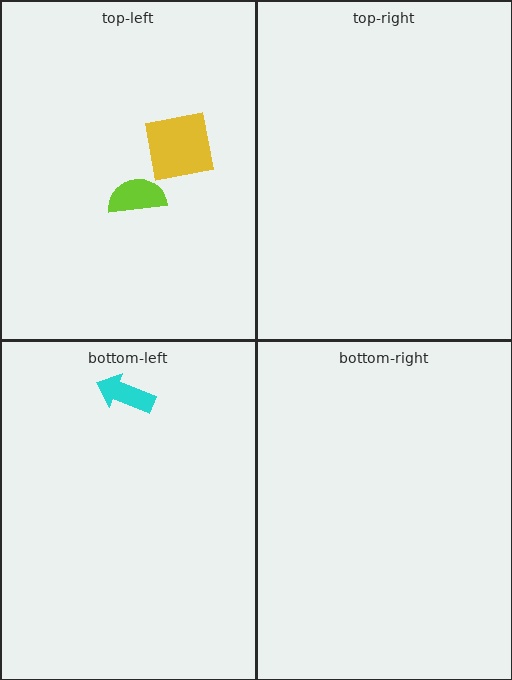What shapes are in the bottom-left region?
The cyan arrow.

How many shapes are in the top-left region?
2.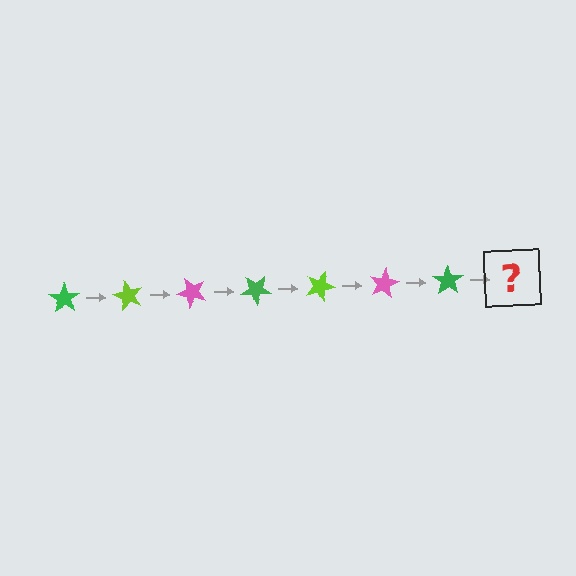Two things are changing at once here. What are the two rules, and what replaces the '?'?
The two rules are that it rotates 60 degrees each step and the color cycles through green, lime, and pink. The '?' should be a lime star, rotated 420 degrees from the start.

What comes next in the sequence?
The next element should be a lime star, rotated 420 degrees from the start.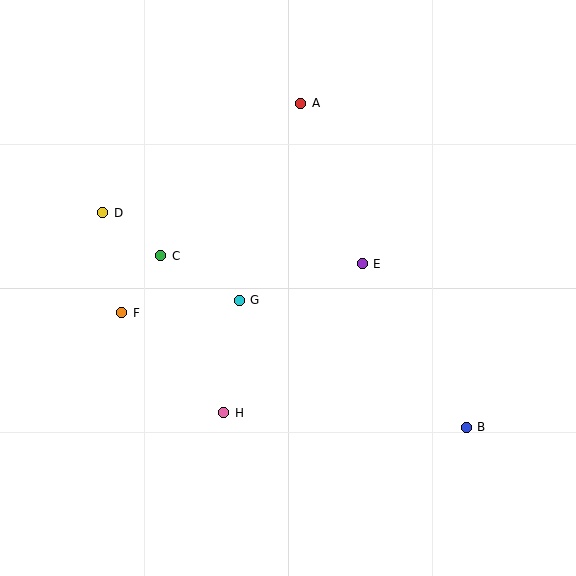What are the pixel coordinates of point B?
Point B is at (466, 427).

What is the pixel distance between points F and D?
The distance between F and D is 102 pixels.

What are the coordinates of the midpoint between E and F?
The midpoint between E and F is at (242, 288).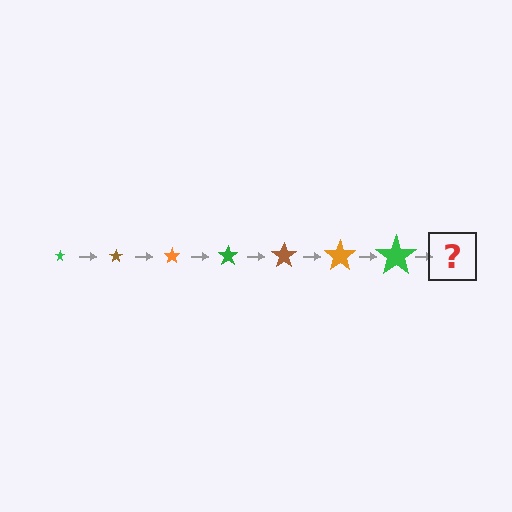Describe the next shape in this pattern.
It should be a brown star, larger than the previous one.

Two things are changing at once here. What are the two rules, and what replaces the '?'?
The two rules are that the star grows larger each step and the color cycles through green, brown, and orange. The '?' should be a brown star, larger than the previous one.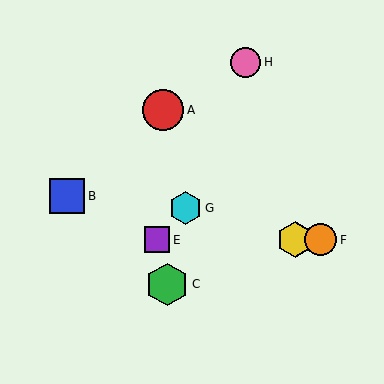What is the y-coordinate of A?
Object A is at y≈110.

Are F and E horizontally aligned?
Yes, both are at y≈240.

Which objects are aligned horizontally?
Objects D, E, F are aligned horizontally.